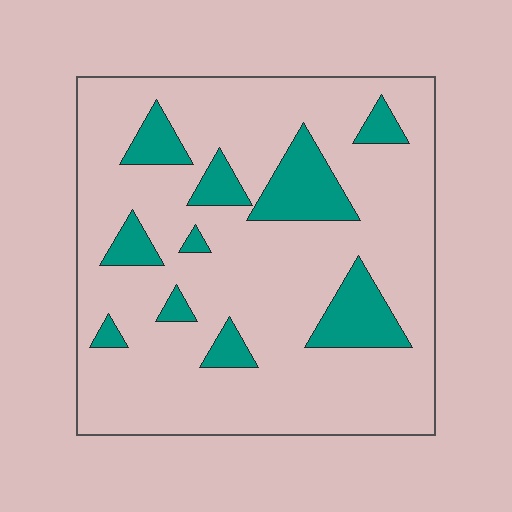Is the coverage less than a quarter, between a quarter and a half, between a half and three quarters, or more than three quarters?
Less than a quarter.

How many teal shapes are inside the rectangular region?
10.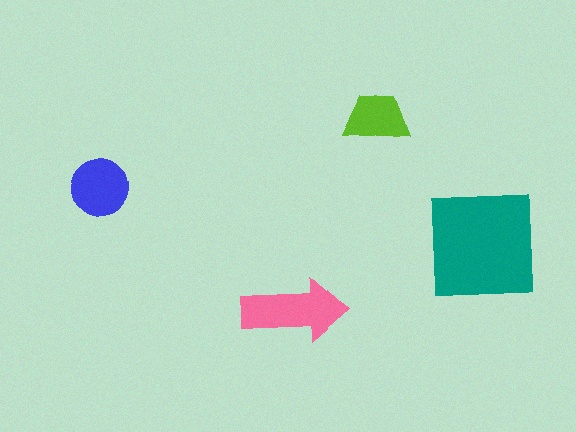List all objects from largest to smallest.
The teal square, the pink arrow, the blue circle, the lime trapezoid.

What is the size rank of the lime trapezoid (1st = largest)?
4th.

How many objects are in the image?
There are 4 objects in the image.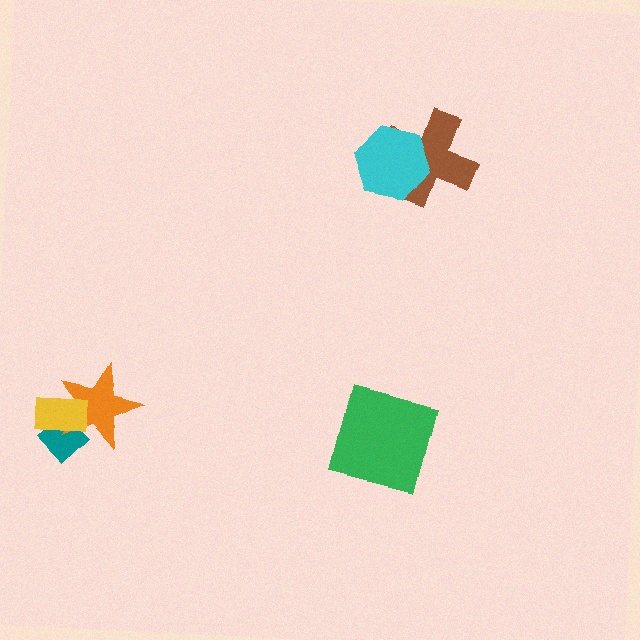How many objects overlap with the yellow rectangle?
2 objects overlap with the yellow rectangle.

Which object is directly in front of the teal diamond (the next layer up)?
The orange star is directly in front of the teal diamond.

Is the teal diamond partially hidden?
Yes, it is partially covered by another shape.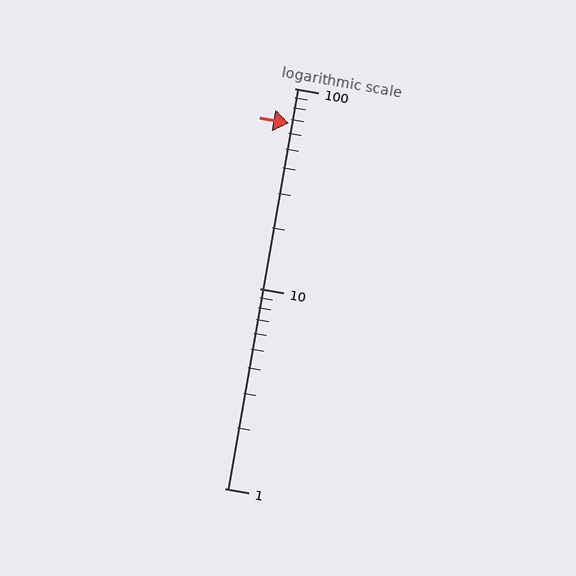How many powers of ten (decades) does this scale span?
The scale spans 2 decades, from 1 to 100.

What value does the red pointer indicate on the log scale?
The pointer indicates approximately 67.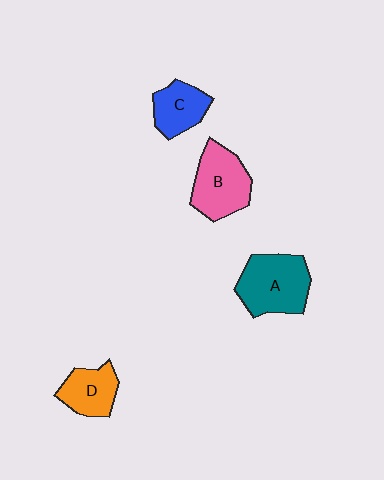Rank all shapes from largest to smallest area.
From largest to smallest: A (teal), B (pink), D (orange), C (blue).